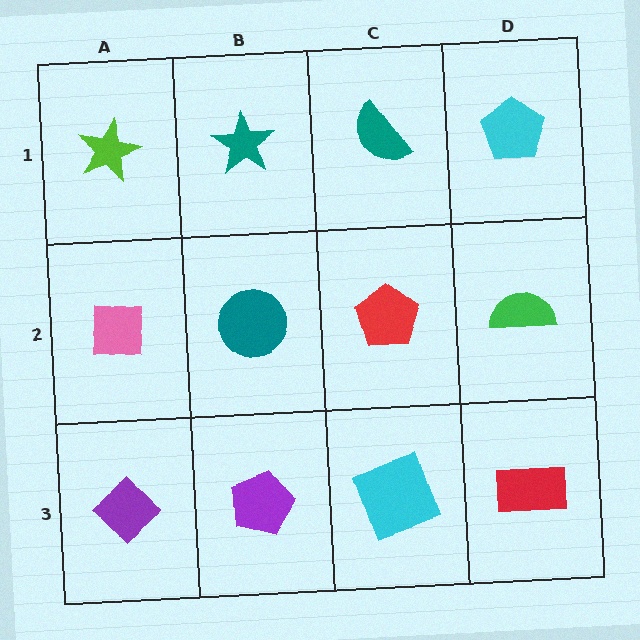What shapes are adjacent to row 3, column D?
A green semicircle (row 2, column D), a cyan square (row 3, column C).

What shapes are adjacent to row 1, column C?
A red pentagon (row 2, column C), a teal star (row 1, column B), a cyan pentagon (row 1, column D).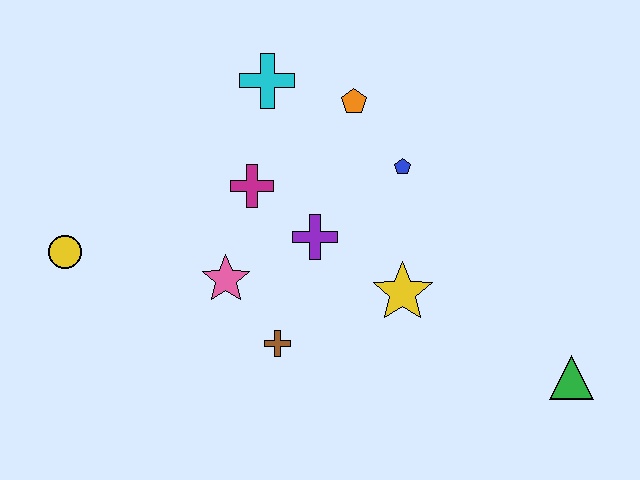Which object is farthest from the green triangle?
The yellow circle is farthest from the green triangle.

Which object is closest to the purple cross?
The magenta cross is closest to the purple cross.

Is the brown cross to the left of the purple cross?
Yes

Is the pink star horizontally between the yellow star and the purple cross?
No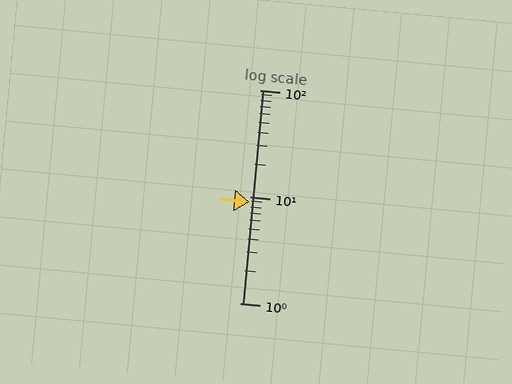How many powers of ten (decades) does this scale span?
The scale spans 2 decades, from 1 to 100.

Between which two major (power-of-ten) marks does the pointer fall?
The pointer is between 1 and 10.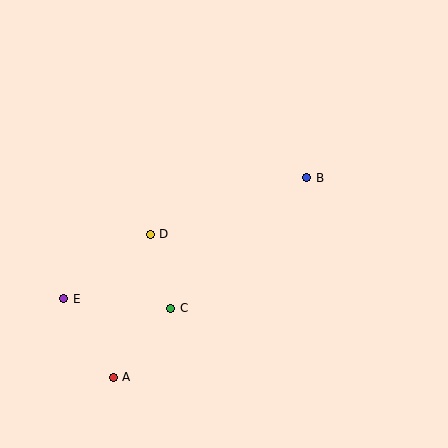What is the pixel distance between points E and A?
The distance between E and A is 93 pixels.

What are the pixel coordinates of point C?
Point C is at (171, 308).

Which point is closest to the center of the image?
Point D at (150, 234) is closest to the center.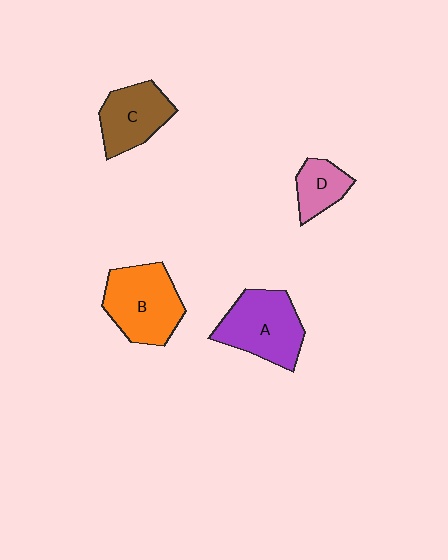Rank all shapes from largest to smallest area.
From largest to smallest: B (orange), A (purple), C (brown), D (pink).